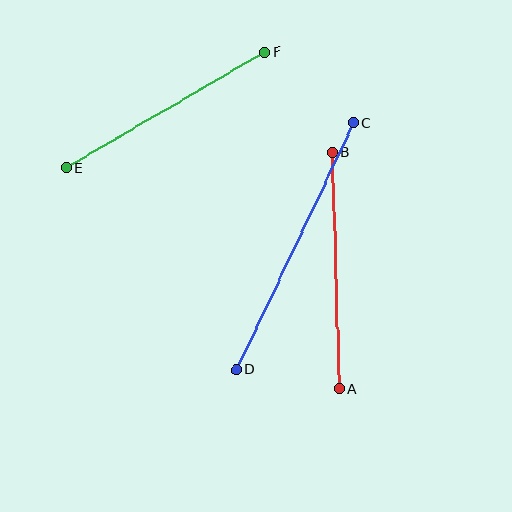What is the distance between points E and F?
The distance is approximately 230 pixels.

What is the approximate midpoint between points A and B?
The midpoint is at approximately (336, 271) pixels.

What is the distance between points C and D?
The distance is approximately 273 pixels.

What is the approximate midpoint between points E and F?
The midpoint is at approximately (165, 110) pixels.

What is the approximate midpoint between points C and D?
The midpoint is at approximately (295, 246) pixels.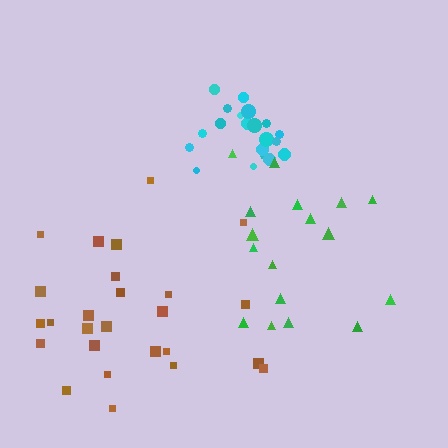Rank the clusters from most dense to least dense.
cyan, green, brown.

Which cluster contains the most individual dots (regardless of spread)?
Brown (26).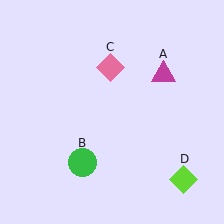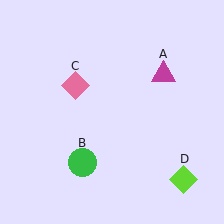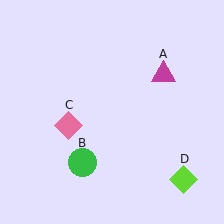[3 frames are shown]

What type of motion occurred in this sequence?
The pink diamond (object C) rotated counterclockwise around the center of the scene.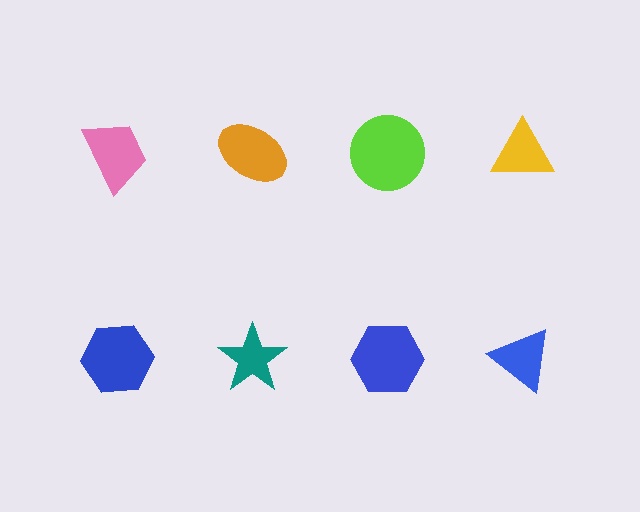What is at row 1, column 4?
A yellow triangle.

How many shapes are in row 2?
4 shapes.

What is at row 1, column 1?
A pink trapezoid.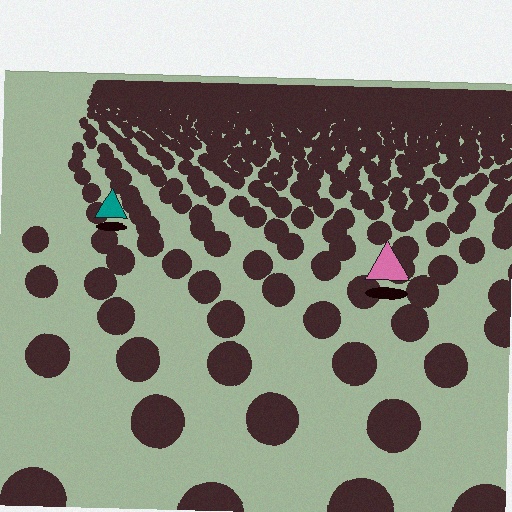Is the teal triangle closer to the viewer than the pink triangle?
No. The pink triangle is closer — you can tell from the texture gradient: the ground texture is coarser near it.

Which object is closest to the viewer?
The pink triangle is closest. The texture marks near it are larger and more spread out.